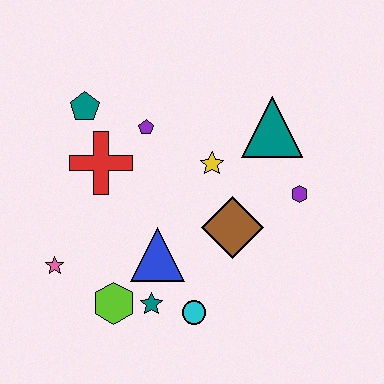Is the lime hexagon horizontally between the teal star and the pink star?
Yes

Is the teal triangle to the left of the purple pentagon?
No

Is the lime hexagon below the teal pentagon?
Yes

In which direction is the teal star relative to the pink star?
The teal star is to the right of the pink star.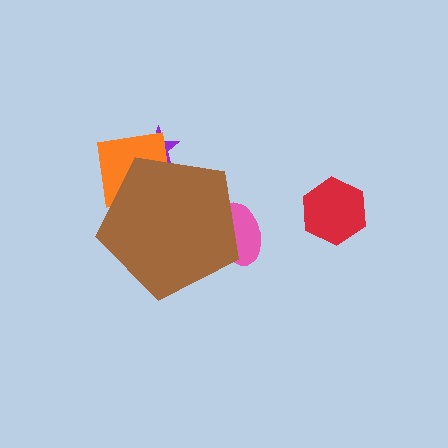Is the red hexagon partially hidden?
No, the red hexagon is fully visible.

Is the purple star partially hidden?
Yes, the purple star is partially hidden behind the brown pentagon.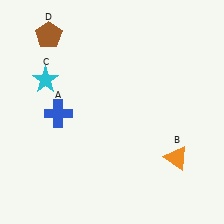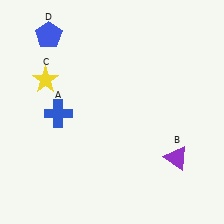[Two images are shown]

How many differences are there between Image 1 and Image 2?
There are 3 differences between the two images.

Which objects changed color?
B changed from orange to purple. C changed from cyan to yellow. D changed from brown to blue.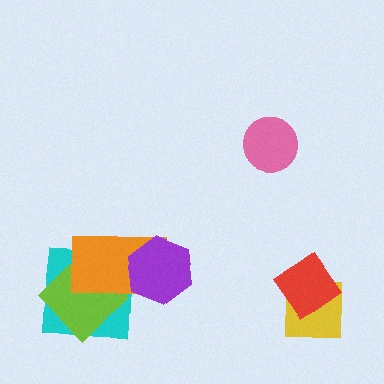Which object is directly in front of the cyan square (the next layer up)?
The lime diamond is directly in front of the cyan square.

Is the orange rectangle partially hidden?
Yes, it is partially covered by another shape.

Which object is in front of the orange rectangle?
The purple hexagon is in front of the orange rectangle.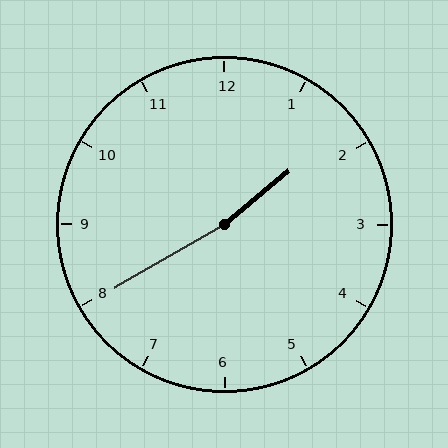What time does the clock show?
1:40.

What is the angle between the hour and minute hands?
Approximately 170 degrees.